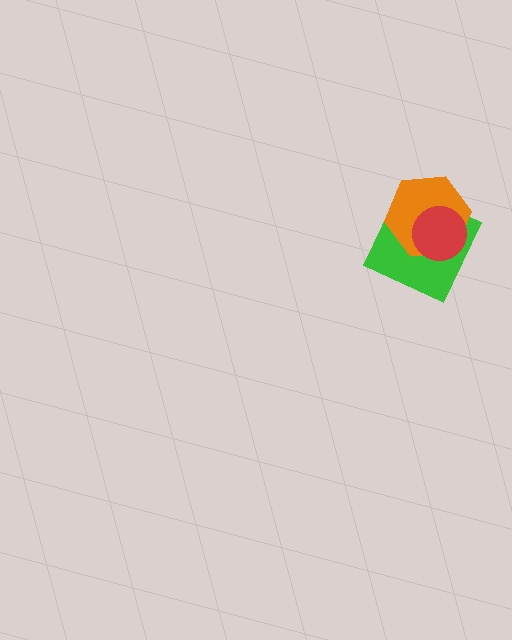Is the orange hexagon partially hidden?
Yes, it is partially covered by another shape.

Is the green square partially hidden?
Yes, it is partially covered by another shape.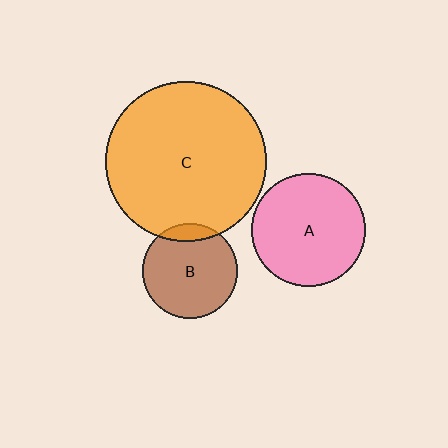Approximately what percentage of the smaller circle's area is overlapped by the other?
Approximately 10%.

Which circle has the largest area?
Circle C (orange).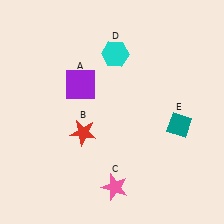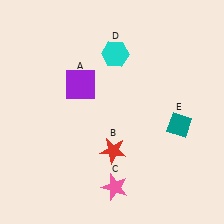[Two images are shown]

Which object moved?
The red star (B) moved right.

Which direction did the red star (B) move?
The red star (B) moved right.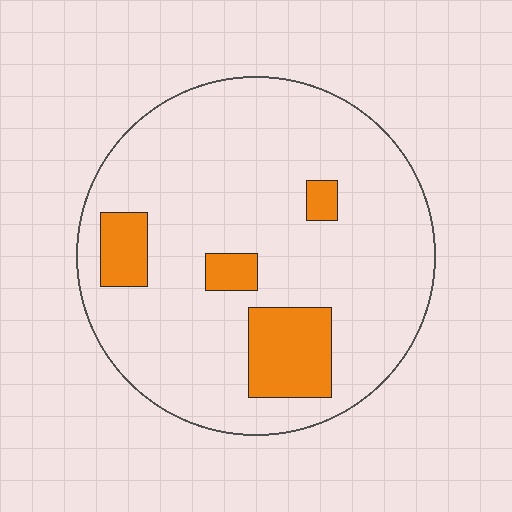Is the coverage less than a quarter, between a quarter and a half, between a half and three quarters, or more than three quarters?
Less than a quarter.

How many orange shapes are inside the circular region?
4.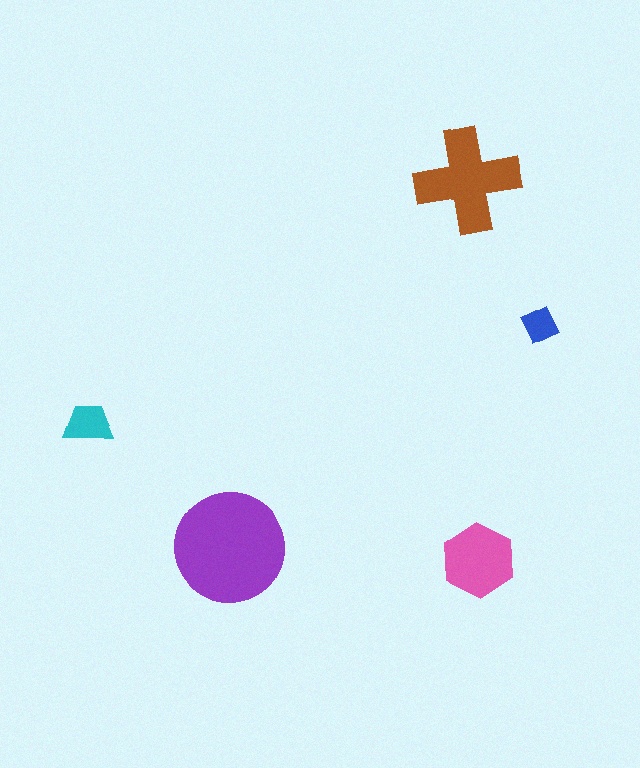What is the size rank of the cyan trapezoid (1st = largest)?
4th.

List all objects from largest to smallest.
The purple circle, the brown cross, the pink hexagon, the cyan trapezoid, the blue diamond.